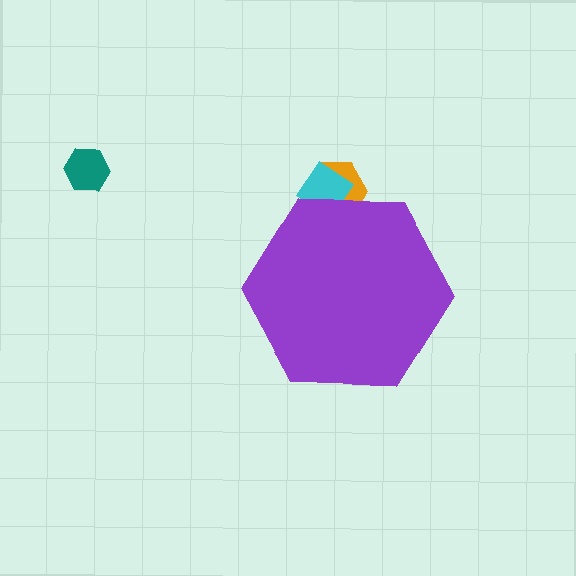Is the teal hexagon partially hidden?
No, the teal hexagon is fully visible.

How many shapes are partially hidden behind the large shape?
2 shapes are partially hidden.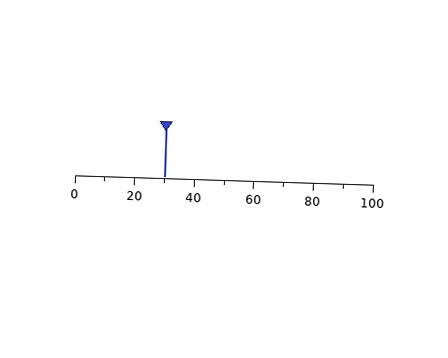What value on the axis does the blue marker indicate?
The marker indicates approximately 30.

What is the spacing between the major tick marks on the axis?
The major ticks are spaced 20 apart.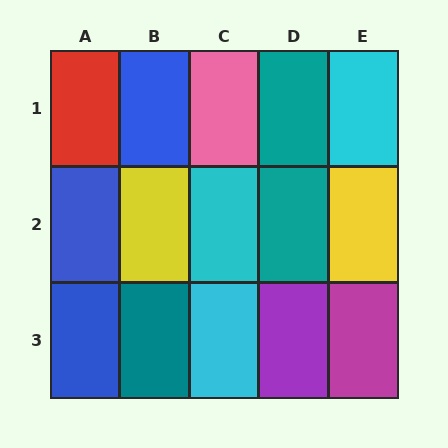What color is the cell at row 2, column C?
Cyan.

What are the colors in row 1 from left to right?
Red, blue, pink, teal, cyan.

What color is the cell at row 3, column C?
Cyan.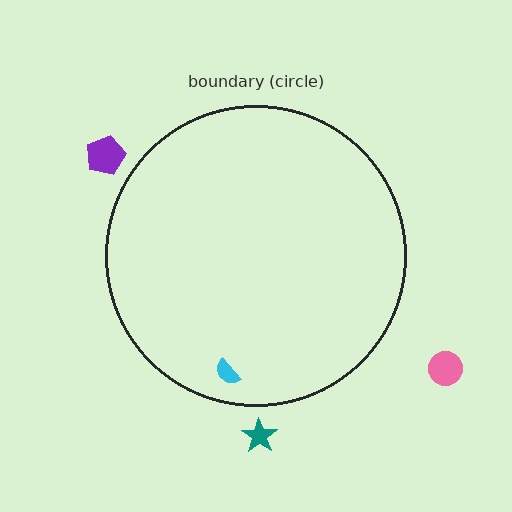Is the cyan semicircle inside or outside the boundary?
Inside.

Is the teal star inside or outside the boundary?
Outside.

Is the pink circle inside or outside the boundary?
Outside.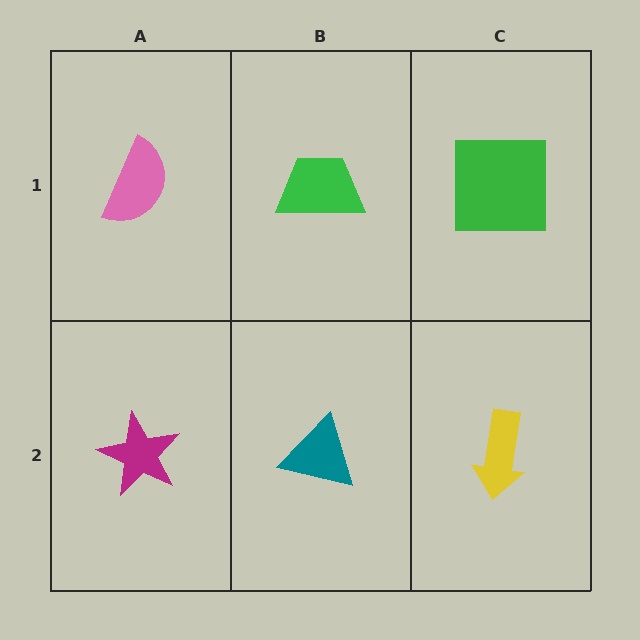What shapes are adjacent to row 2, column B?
A green trapezoid (row 1, column B), a magenta star (row 2, column A), a yellow arrow (row 2, column C).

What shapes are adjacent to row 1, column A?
A magenta star (row 2, column A), a green trapezoid (row 1, column B).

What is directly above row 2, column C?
A green square.